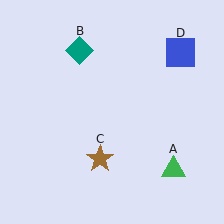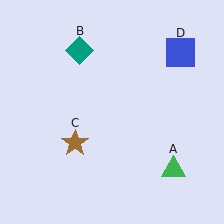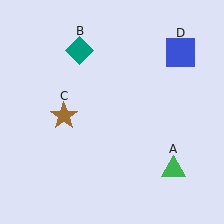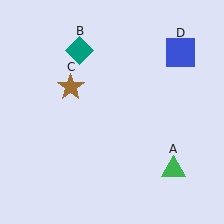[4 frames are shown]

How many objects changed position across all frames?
1 object changed position: brown star (object C).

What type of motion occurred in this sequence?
The brown star (object C) rotated clockwise around the center of the scene.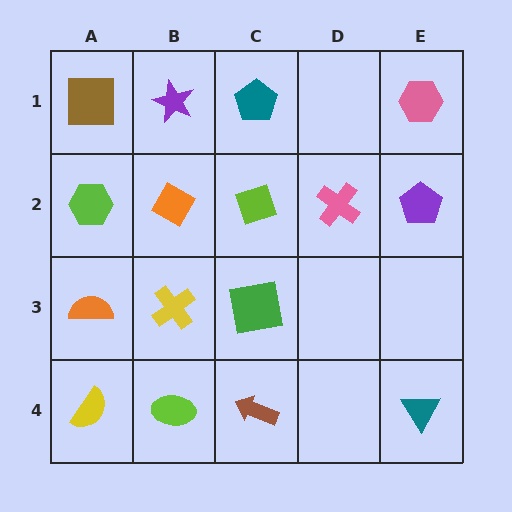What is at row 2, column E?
A purple pentagon.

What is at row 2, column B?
An orange diamond.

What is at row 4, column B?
A lime ellipse.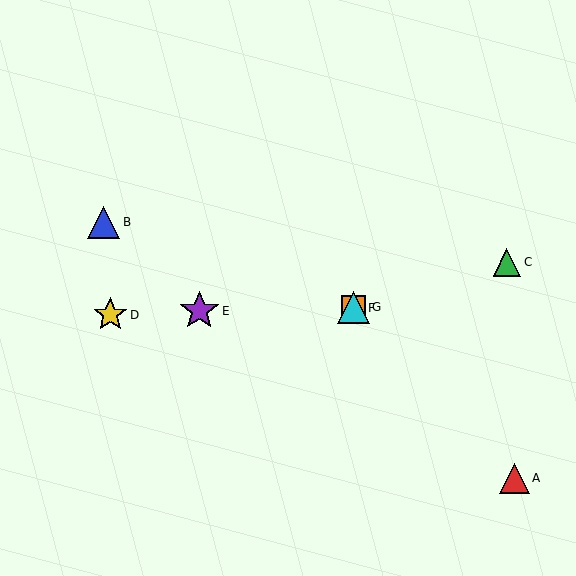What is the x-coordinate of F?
Object F is at x≈354.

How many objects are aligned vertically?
2 objects (F, G) are aligned vertically.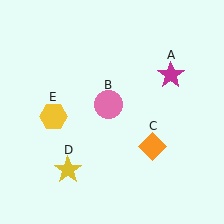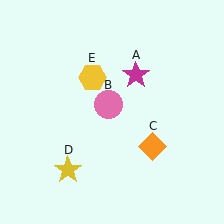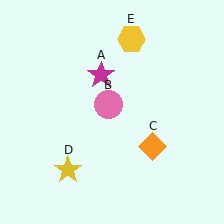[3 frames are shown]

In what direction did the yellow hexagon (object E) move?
The yellow hexagon (object E) moved up and to the right.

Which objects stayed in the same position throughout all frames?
Pink circle (object B) and orange diamond (object C) and yellow star (object D) remained stationary.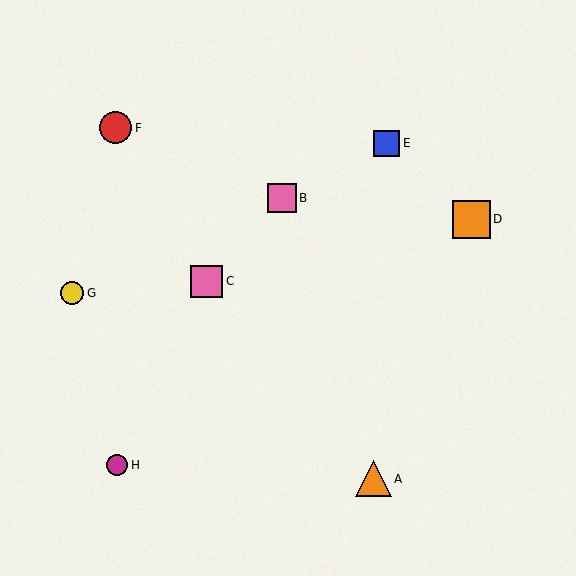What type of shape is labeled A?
Shape A is an orange triangle.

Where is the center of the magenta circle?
The center of the magenta circle is at (117, 465).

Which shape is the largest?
The orange square (labeled D) is the largest.